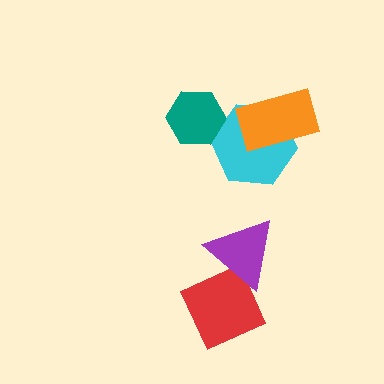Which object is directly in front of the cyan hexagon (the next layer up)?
The orange rectangle is directly in front of the cyan hexagon.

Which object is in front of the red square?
The purple triangle is in front of the red square.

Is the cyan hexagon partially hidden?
Yes, it is partially covered by another shape.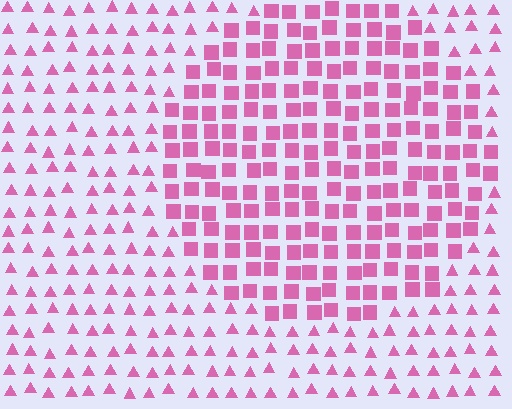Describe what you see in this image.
The image is filled with small pink elements arranged in a uniform grid. A circle-shaped region contains squares, while the surrounding area contains triangles. The boundary is defined purely by the change in element shape.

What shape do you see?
I see a circle.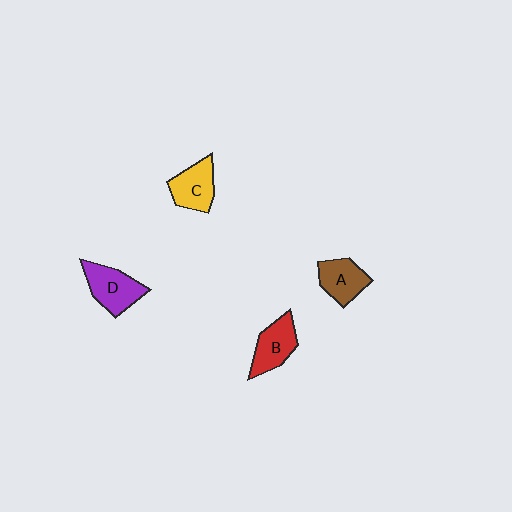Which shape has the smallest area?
Shape A (brown).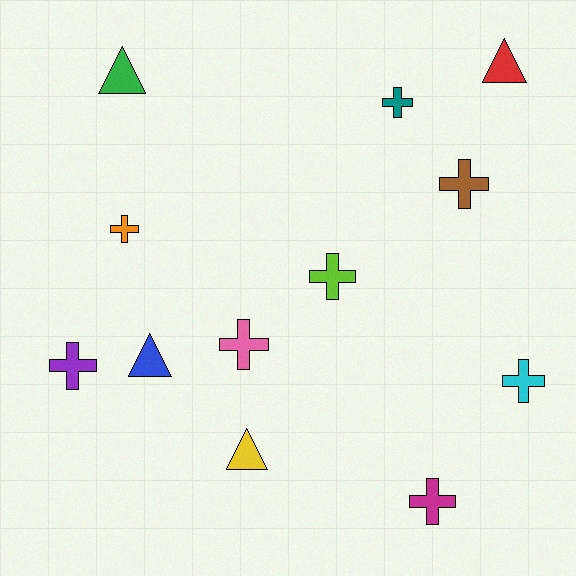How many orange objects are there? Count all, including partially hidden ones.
There is 1 orange object.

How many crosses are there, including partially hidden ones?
There are 8 crosses.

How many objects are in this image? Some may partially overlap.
There are 12 objects.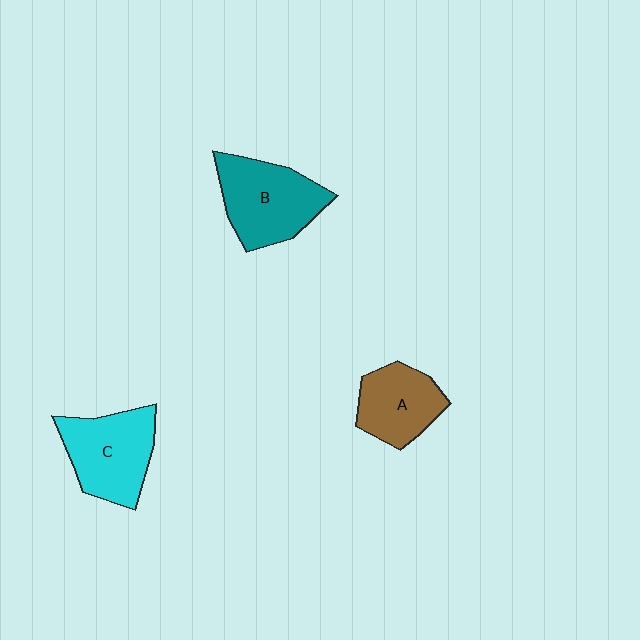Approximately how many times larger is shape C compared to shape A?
Approximately 1.3 times.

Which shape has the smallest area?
Shape A (brown).